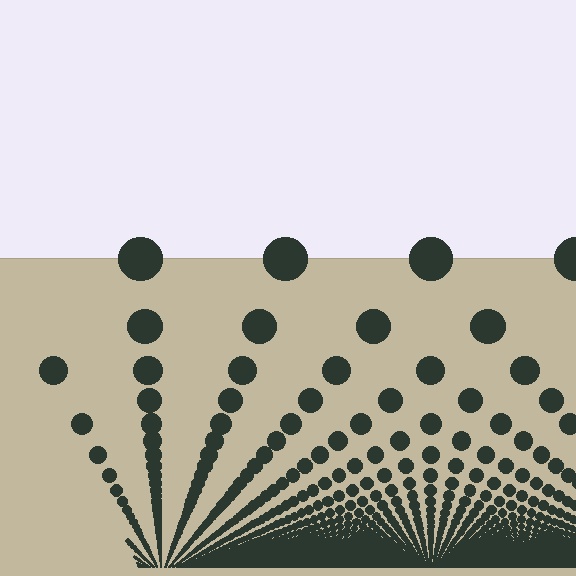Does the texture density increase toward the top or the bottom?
Density increases toward the bottom.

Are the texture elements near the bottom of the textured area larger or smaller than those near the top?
Smaller. The gradient is inverted — elements near the bottom are smaller and denser.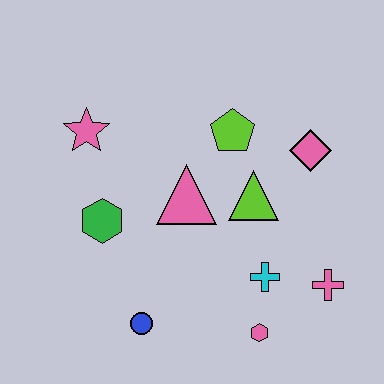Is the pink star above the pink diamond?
Yes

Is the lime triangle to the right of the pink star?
Yes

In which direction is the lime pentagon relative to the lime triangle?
The lime pentagon is above the lime triangle.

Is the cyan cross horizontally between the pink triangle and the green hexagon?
No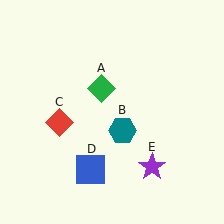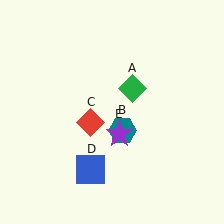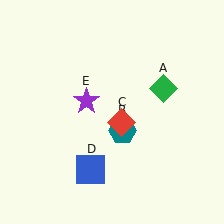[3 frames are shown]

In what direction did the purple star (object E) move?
The purple star (object E) moved up and to the left.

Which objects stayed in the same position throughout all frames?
Teal hexagon (object B) and blue square (object D) remained stationary.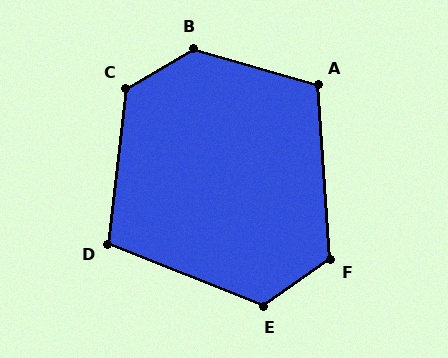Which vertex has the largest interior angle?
B, at approximately 134 degrees.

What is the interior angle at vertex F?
Approximately 121 degrees (obtuse).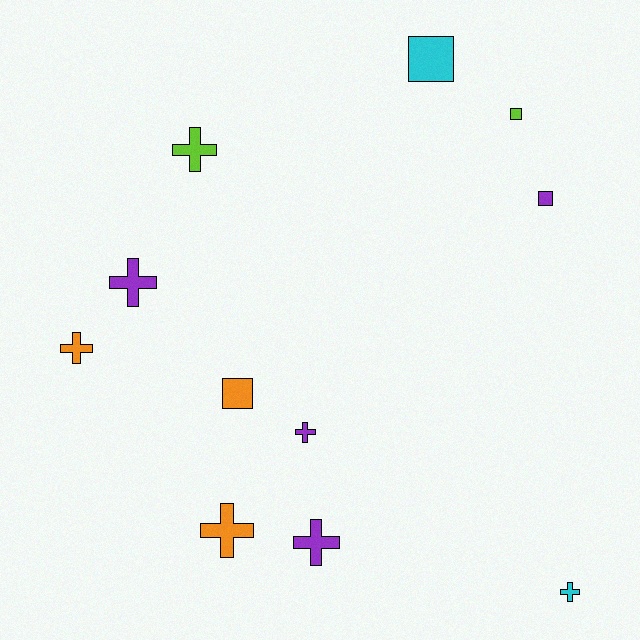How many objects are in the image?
There are 11 objects.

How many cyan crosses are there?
There is 1 cyan cross.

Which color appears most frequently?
Purple, with 4 objects.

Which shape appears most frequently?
Cross, with 7 objects.